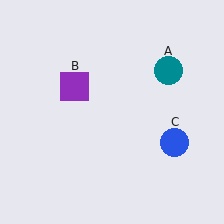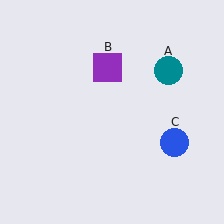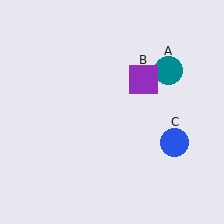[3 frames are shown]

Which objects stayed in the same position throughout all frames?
Teal circle (object A) and blue circle (object C) remained stationary.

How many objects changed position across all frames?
1 object changed position: purple square (object B).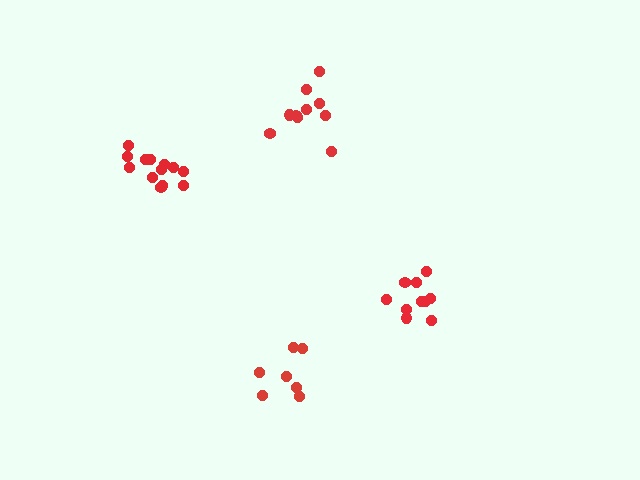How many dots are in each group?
Group 1: 7 dots, Group 2: 10 dots, Group 3: 13 dots, Group 4: 10 dots (40 total).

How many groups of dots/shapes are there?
There are 4 groups.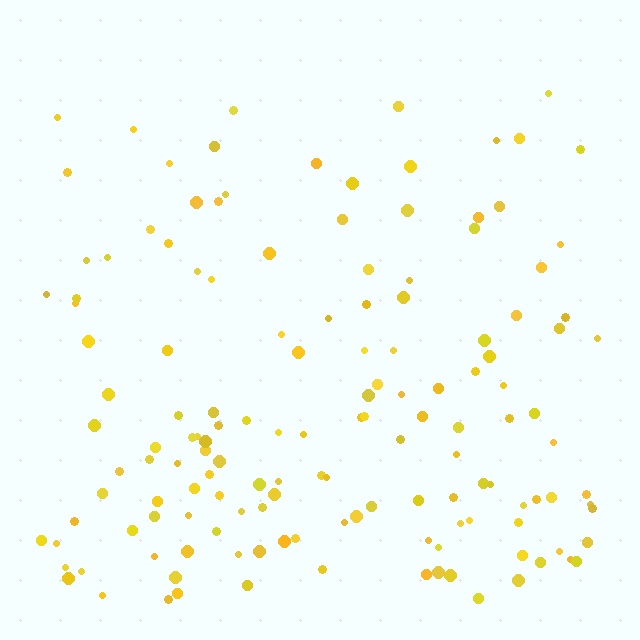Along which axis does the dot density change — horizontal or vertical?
Vertical.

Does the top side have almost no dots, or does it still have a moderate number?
Still a moderate number, just noticeably fewer than the bottom.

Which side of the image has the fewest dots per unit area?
The top.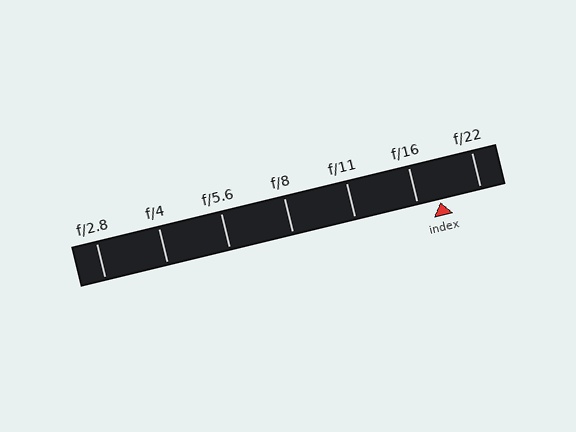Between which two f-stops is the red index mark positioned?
The index mark is between f/16 and f/22.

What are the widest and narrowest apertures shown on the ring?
The widest aperture shown is f/2.8 and the narrowest is f/22.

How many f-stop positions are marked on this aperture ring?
There are 7 f-stop positions marked.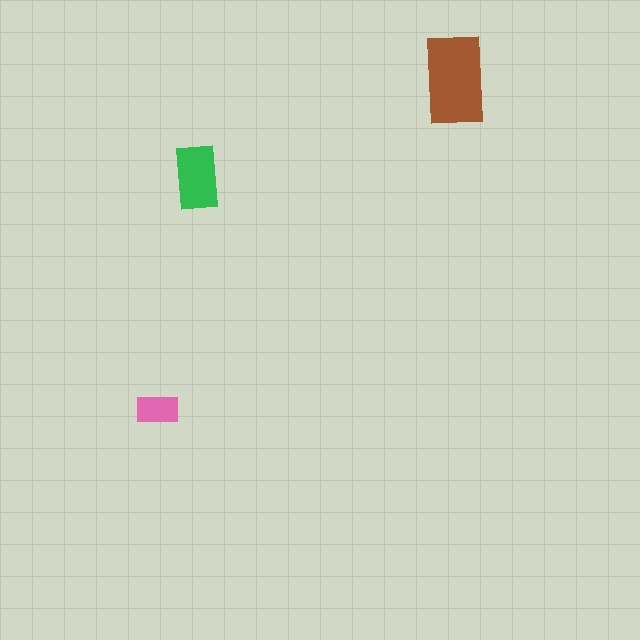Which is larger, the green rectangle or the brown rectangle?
The brown one.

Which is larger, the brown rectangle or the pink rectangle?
The brown one.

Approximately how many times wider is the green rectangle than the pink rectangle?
About 1.5 times wider.